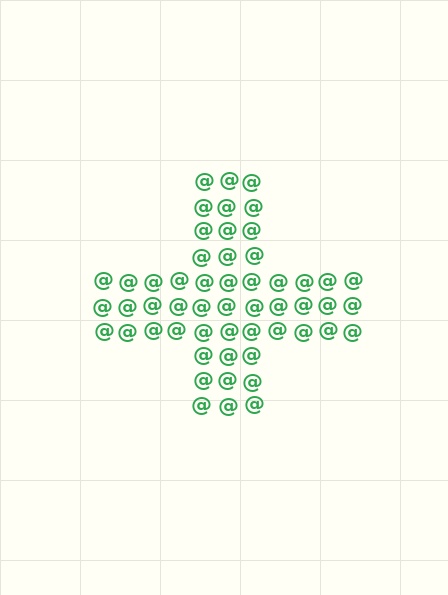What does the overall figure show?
The overall figure shows a cross.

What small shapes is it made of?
It is made of small at signs.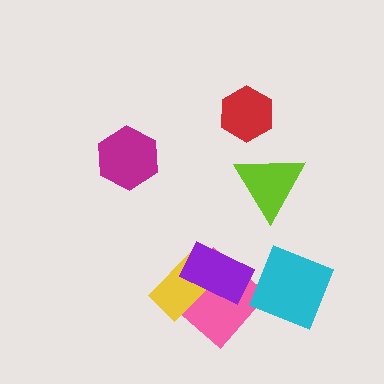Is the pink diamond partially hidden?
Yes, it is partially covered by another shape.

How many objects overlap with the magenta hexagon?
0 objects overlap with the magenta hexagon.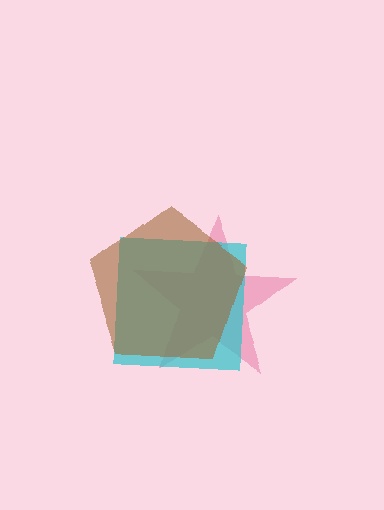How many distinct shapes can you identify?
There are 3 distinct shapes: a pink star, a cyan square, a brown pentagon.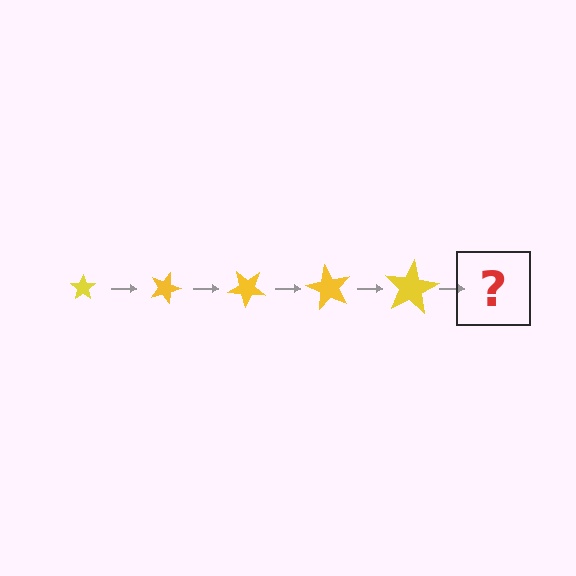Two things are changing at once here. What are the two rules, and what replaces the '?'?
The two rules are that the star grows larger each step and it rotates 20 degrees each step. The '?' should be a star, larger than the previous one and rotated 100 degrees from the start.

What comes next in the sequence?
The next element should be a star, larger than the previous one and rotated 100 degrees from the start.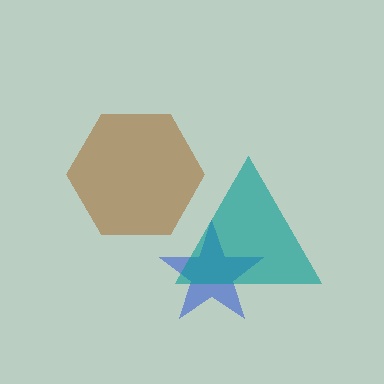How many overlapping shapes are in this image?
There are 3 overlapping shapes in the image.